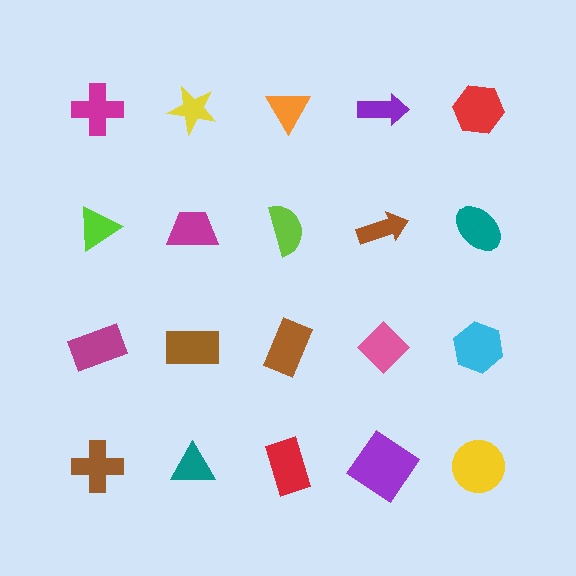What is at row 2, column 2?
A magenta trapezoid.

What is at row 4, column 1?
A brown cross.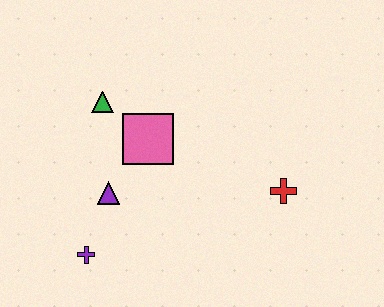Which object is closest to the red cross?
The pink square is closest to the red cross.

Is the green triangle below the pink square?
No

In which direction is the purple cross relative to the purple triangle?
The purple cross is below the purple triangle.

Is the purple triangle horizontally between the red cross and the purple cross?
Yes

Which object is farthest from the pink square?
The red cross is farthest from the pink square.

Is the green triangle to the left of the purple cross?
No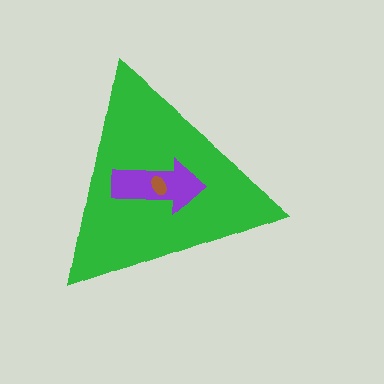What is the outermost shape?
The green triangle.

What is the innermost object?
The brown ellipse.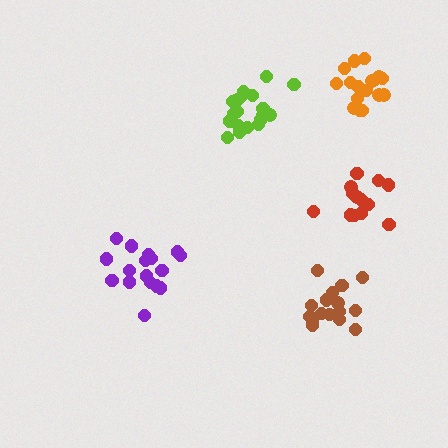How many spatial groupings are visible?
There are 5 spatial groupings.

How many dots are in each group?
Group 1: 17 dots, Group 2: 13 dots, Group 3: 16 dots, Group 4: 19 dots, Group 5: 17 dots (82 total).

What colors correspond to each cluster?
The clusters are colored: purple, red, brown, lime, orange.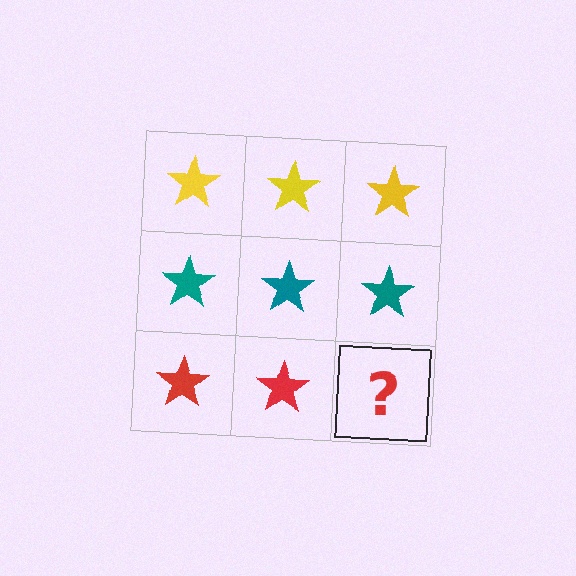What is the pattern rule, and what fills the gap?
The rule is that each row has a consistent color. The gap should be filled with a red star.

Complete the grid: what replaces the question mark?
The question mark should be replaced with a red star.